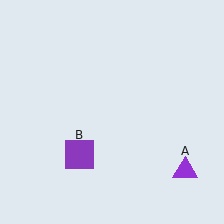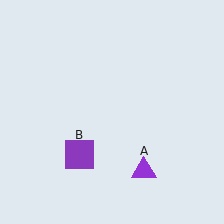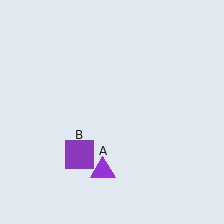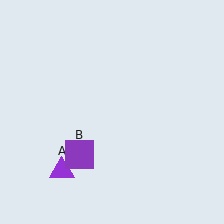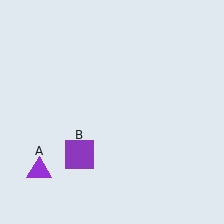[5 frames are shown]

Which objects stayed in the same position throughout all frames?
Purple square (object B) remained stationary.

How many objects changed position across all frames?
1 object changed position: purple triangle (object A).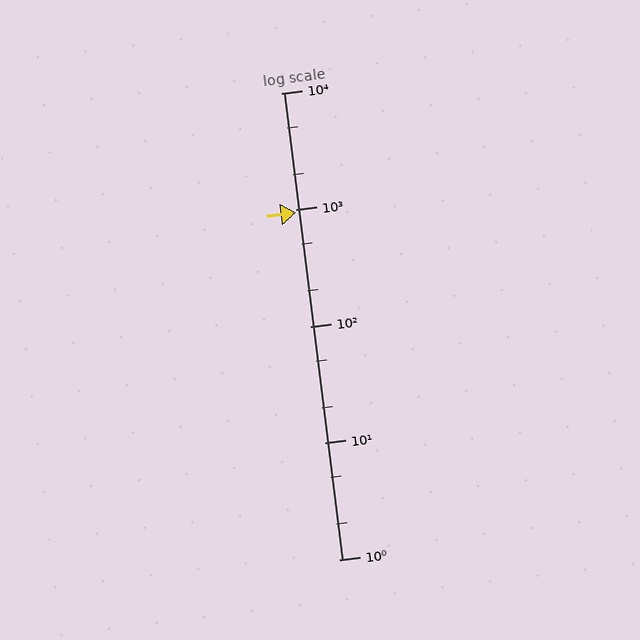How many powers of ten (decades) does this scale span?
The scale spans 4 decades, from 1 to 10000.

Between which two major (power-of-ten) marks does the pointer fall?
The pointer is between 100 and 1000.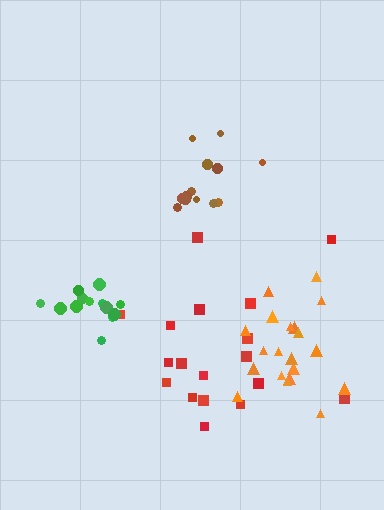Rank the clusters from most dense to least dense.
green, brown, orange, red.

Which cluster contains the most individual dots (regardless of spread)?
Orange (20).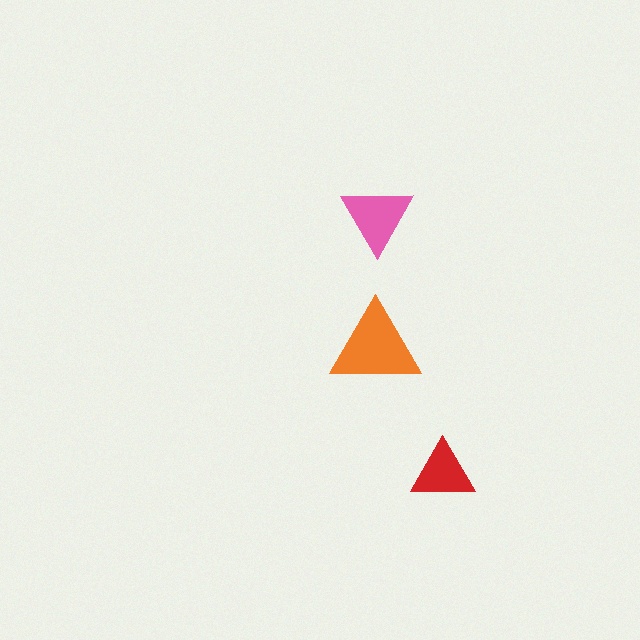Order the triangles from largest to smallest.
the orange one, the pink one, the red one.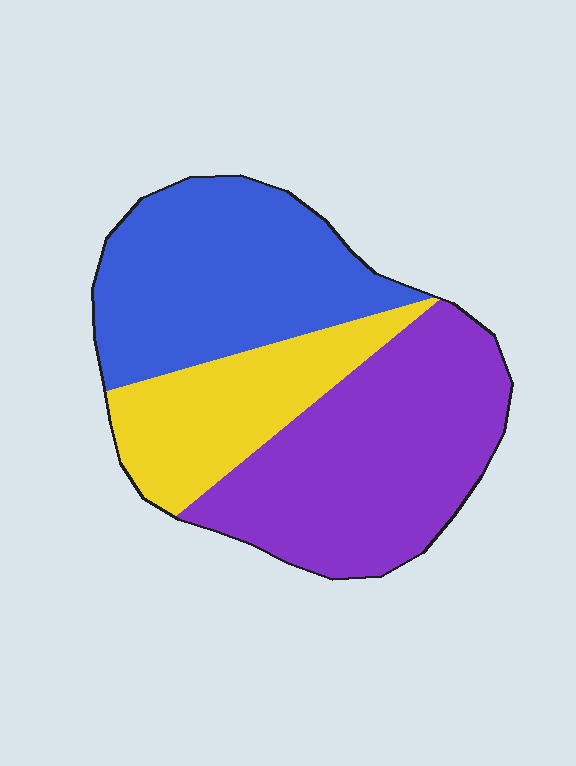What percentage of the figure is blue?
Blue covers roughly 35% of the figure.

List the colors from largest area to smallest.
From largest to smallest: purple, blue, yellow.